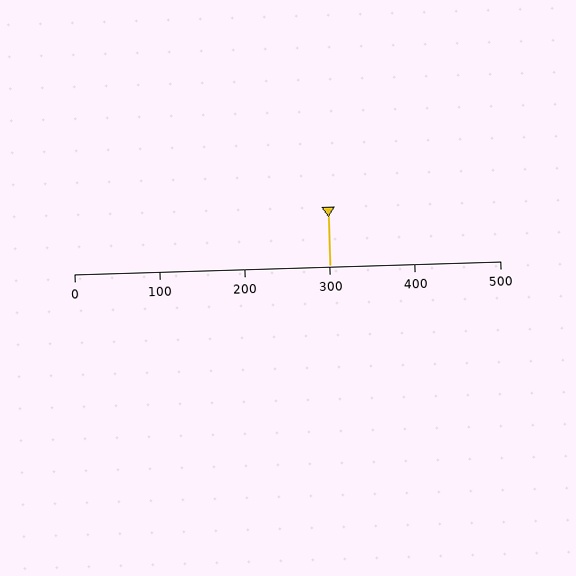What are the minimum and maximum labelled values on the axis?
The axis runs from 0 to 500.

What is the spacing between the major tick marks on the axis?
The major ticks are spaced 100 apart.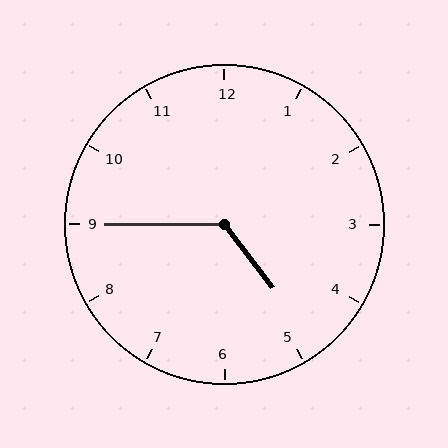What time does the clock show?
4:45.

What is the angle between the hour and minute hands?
Approximately 128 degrees.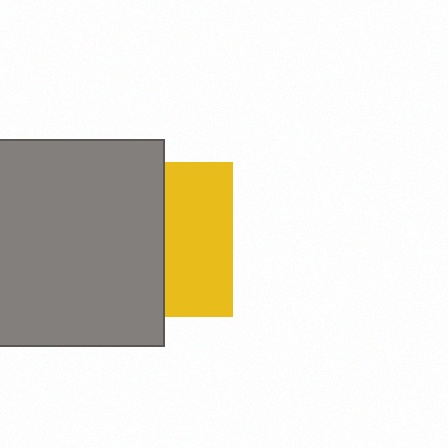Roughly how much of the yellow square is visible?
A small part of it is visible (roughly 44%).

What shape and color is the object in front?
The object in front is a gray square.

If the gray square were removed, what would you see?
You would see the complete yellow square.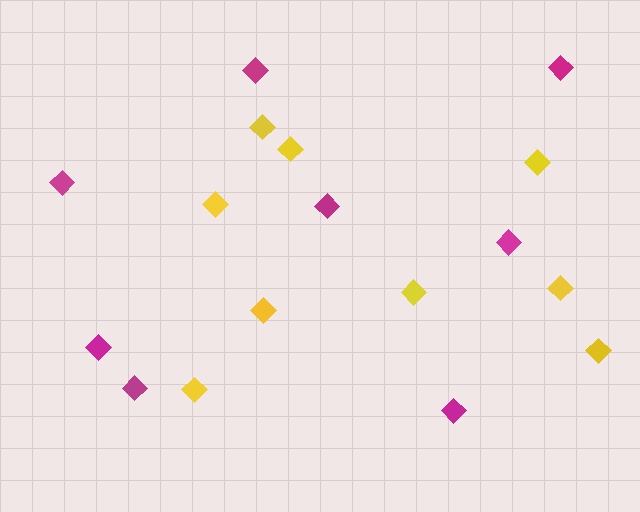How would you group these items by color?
There are 2 groups: one group of yellow diamonds (9) and one group of magenta diamonds (8).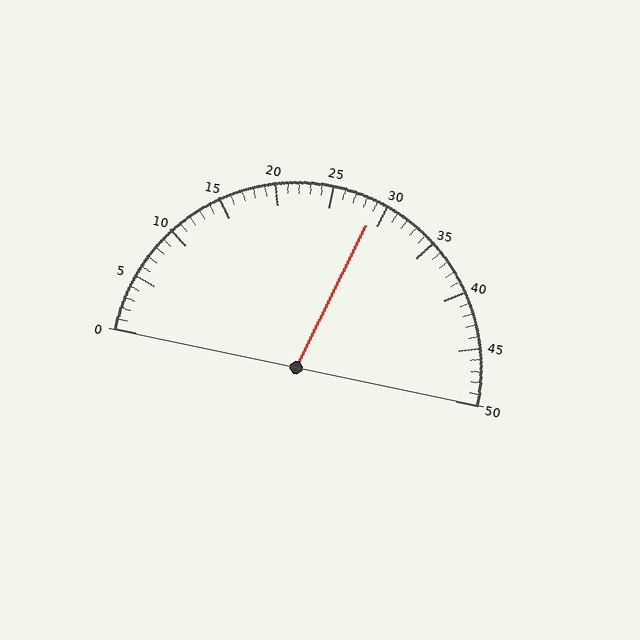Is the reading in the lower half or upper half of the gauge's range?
The reading is in the upper half of the range (0 to 50).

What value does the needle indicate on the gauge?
The needle indicates approximately 29.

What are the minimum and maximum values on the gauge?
The gauge ranges from 0 to 50.